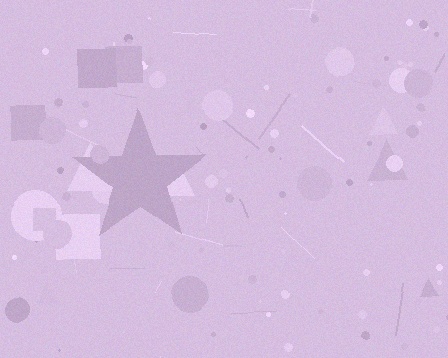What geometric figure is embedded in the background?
A star is embedded in the background.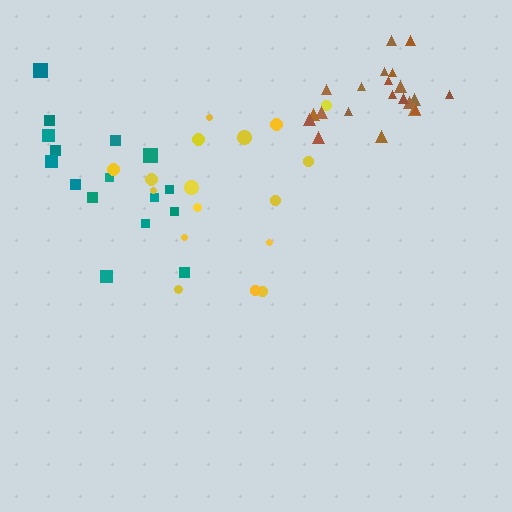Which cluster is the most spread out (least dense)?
Yellow.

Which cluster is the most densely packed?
Teal.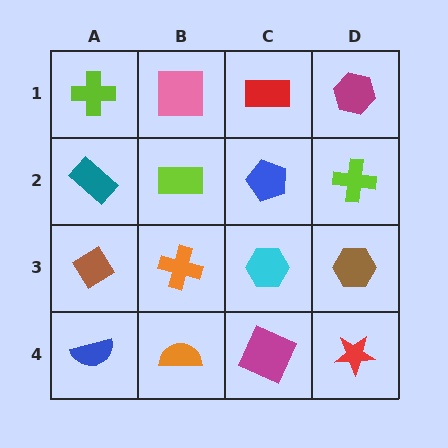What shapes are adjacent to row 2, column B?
A pink square (row 1, column B), an orange cross (row 3, column B), a teal rectangle (row 2, column A), a blue pentagon (row 2, column C).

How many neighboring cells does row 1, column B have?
3.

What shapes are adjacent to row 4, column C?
A cyan hexagon (row 3, column C), an orange semicircle (row 4, column B), a red star (row 4, column D).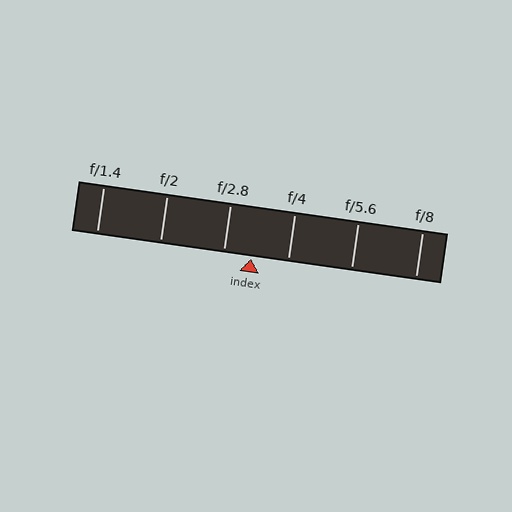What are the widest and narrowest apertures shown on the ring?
The widest aperture shown is f/1.4 and the narrowest is f/8.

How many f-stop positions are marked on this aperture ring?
There are 6 f-stop positions marked.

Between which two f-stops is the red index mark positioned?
The index mark is between f/2.8 and f/4.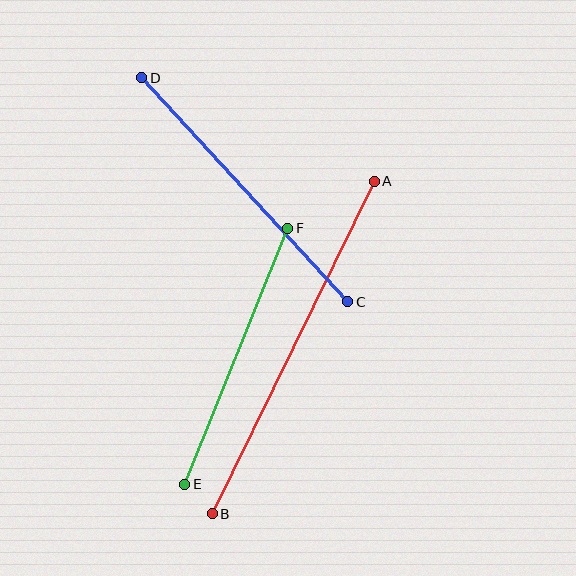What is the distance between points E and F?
The distance is approximately 276 pixels.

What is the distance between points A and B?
The distance is approximately 370 pixels.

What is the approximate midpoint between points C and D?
The midpoint is at approximately (245, 190) pixels.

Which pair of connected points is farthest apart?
Points A and B are farthest apart.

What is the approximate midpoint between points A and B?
The midpoint is at approximately (293, 348) pixels.